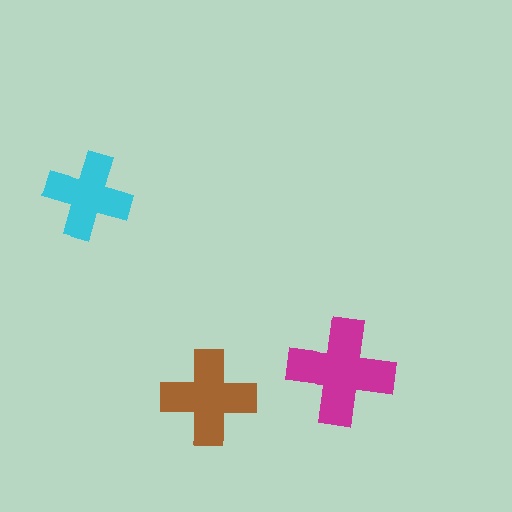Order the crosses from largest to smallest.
the magenta one, the brown one, the cyan one.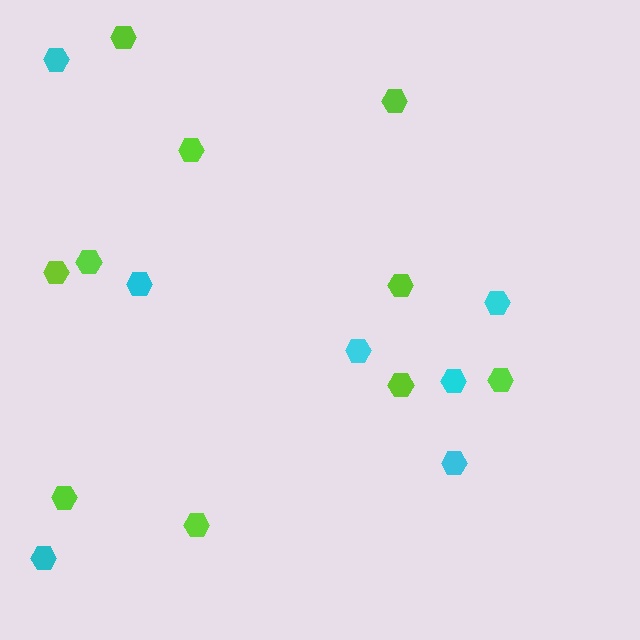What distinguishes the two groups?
There are 2 groups: one group of cyan hexagons (7) and one group of lime hexagons (10).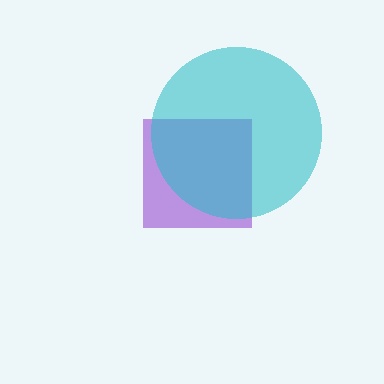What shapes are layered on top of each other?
The layered shapes are: a purple square, a cyan circle.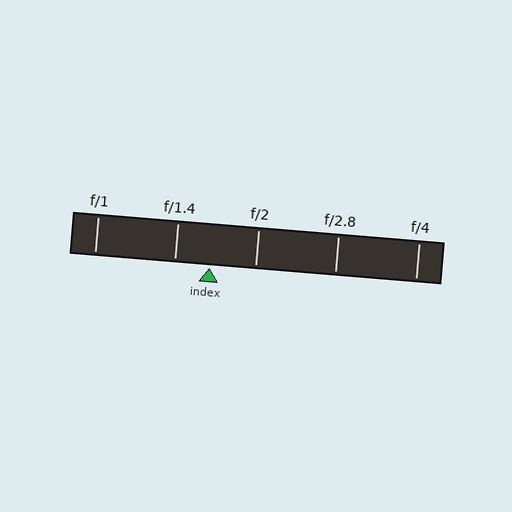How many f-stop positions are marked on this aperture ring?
There are 5 f-stop positions marked.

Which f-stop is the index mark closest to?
The index mark is closest to f/1.4.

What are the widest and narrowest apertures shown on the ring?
The widest aperture shown is f/1 and the narrowest is f/4.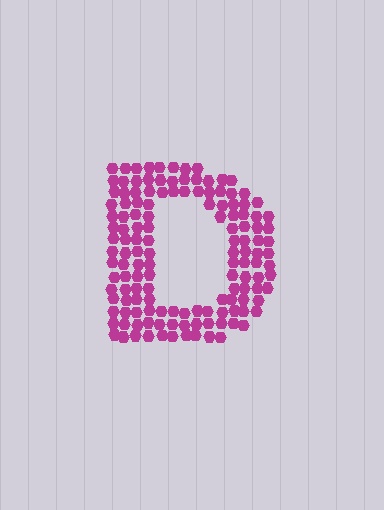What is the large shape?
The large shape is the letter D.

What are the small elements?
The small elements are hexagons.